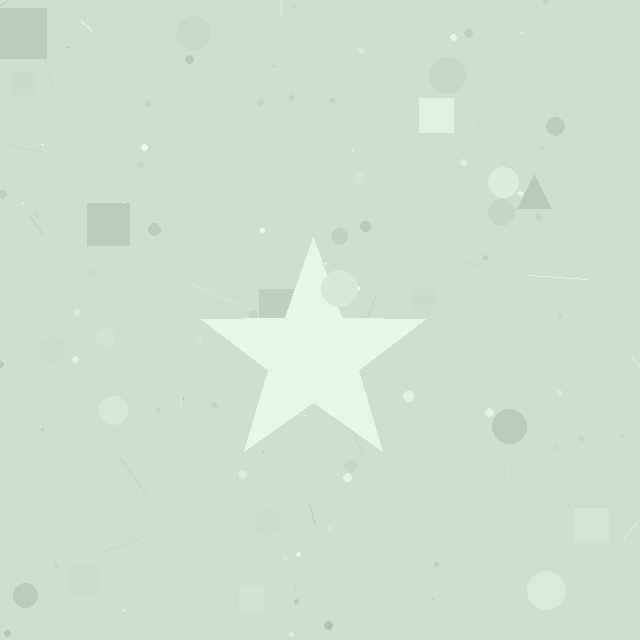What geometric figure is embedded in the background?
A star is embedded in the background.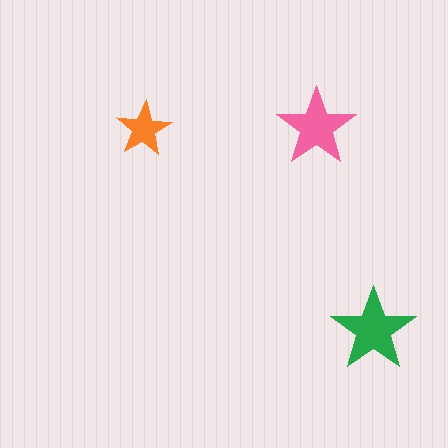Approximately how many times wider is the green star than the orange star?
About 1.5 times wider.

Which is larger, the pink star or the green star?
The green one.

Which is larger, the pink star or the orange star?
The pink one.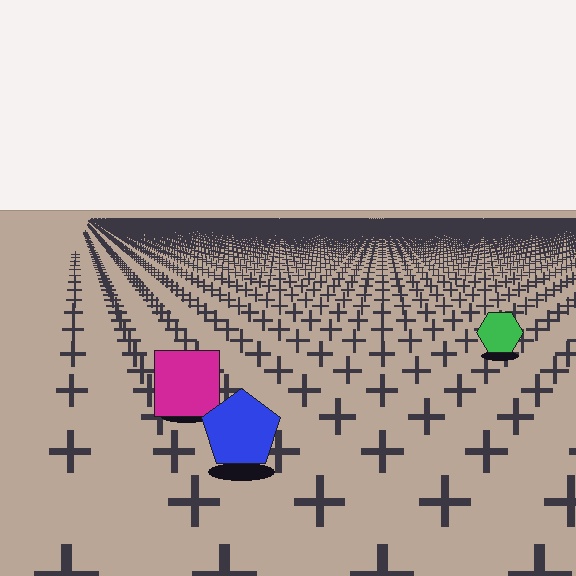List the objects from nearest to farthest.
From nearest to farthest: the blue pentagon, the magenta square, the green hexagon.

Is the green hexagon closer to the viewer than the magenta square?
No. The magenta square is closer — you can tell from the texture gradient: the ground texture is coarser near it.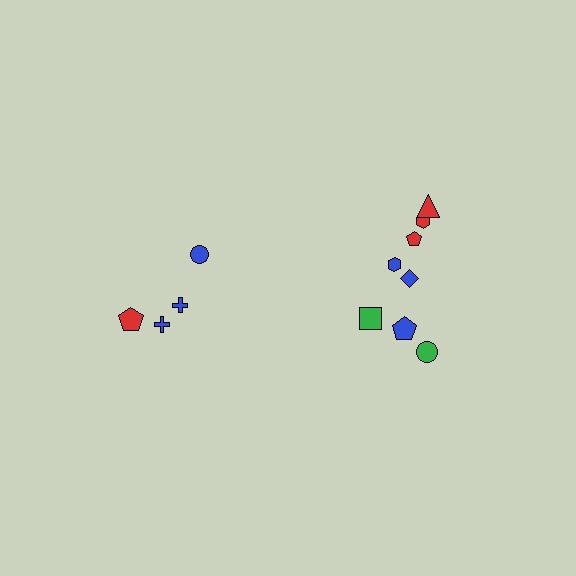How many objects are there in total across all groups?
There are 12 objects.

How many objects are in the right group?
There are 8 objects.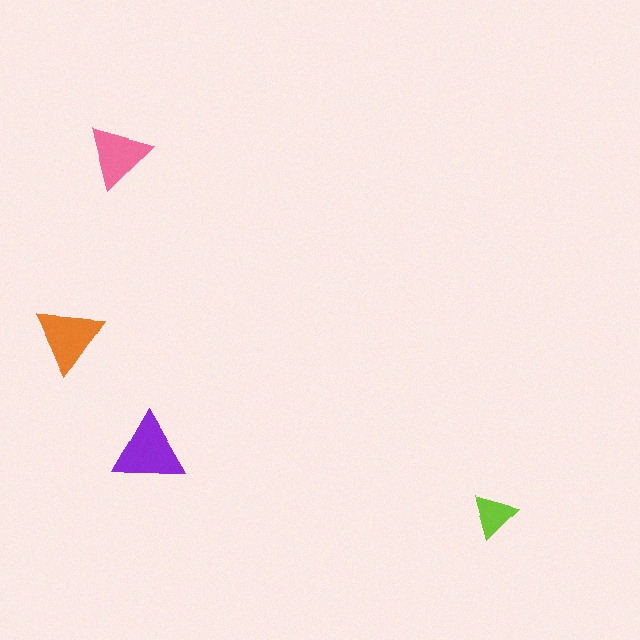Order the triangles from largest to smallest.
the purple one, the orange one, the pink one, the lime one.